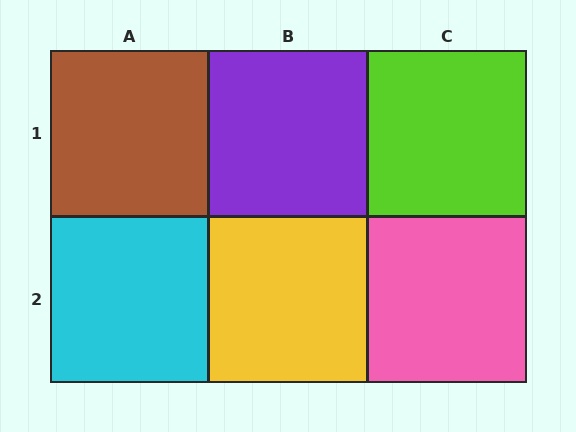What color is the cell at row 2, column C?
Pink.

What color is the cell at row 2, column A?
Cyan.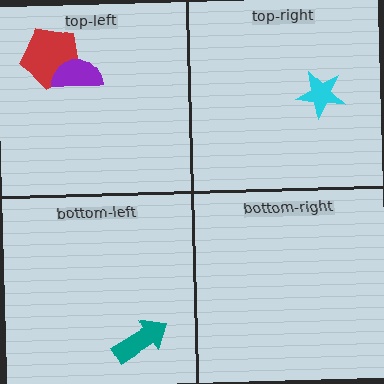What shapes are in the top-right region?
The cyan star.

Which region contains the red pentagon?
The top-left region.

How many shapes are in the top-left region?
2.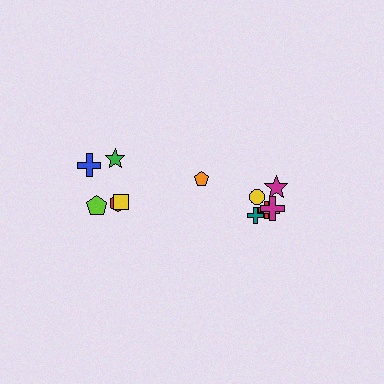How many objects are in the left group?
There are 5 objects.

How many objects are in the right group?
There are 7 objects.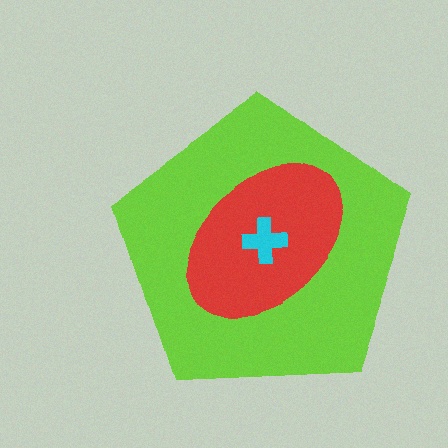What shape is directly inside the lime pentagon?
The red ellipse.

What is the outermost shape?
The lime pentagon.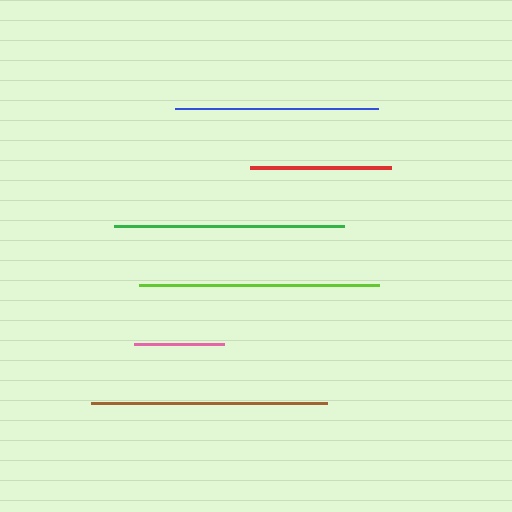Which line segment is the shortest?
The pink line is the shortest at approximately 90 pixels.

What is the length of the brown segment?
The brown segment is approximately 236 pixels long.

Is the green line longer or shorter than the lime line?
The lime line is longer than the green line.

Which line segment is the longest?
The lime line is the longest at approximately 240 pixels.